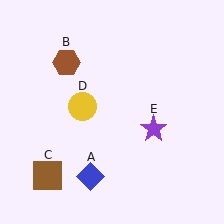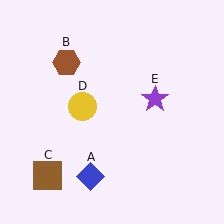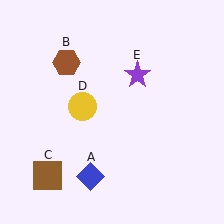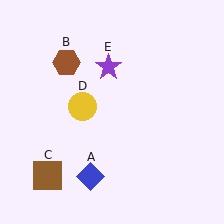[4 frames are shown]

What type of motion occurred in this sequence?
The purple star (object E) rotated counterclockwise around the center of the scene.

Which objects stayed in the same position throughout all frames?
Blue diamond (object A) and brown hexagon (object B) and brown square (object C) and yellow circle (object D) remained stationary.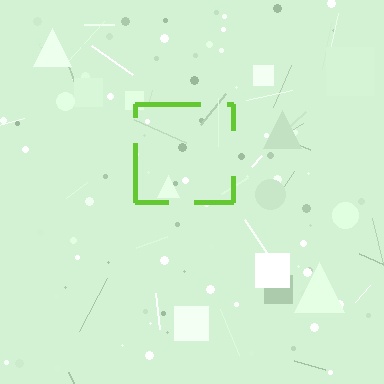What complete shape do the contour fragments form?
The contour fragments form a square.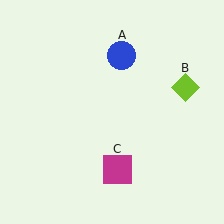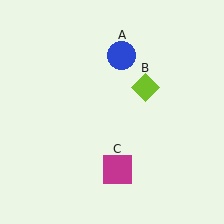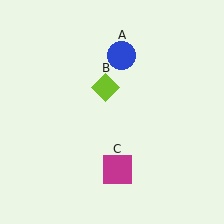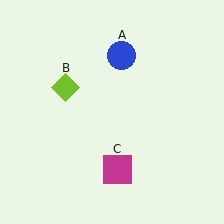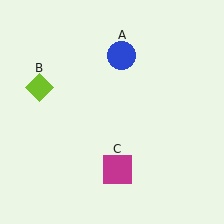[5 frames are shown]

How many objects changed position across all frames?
1 object changed position: lime diamond (object B).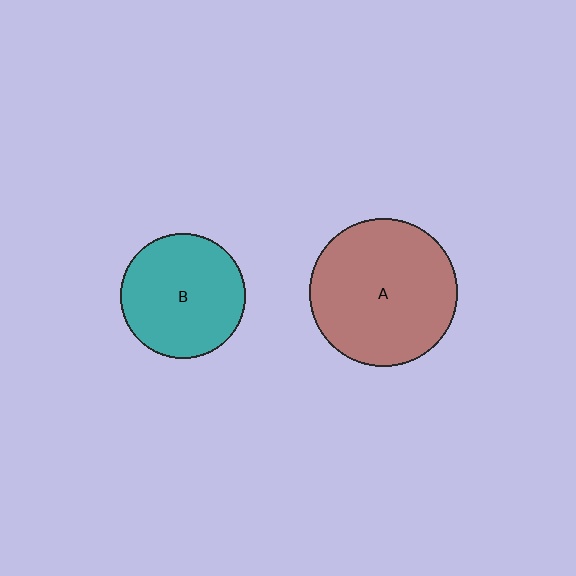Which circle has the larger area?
Circle A (brown).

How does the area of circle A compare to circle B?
Approximately 1.4 times.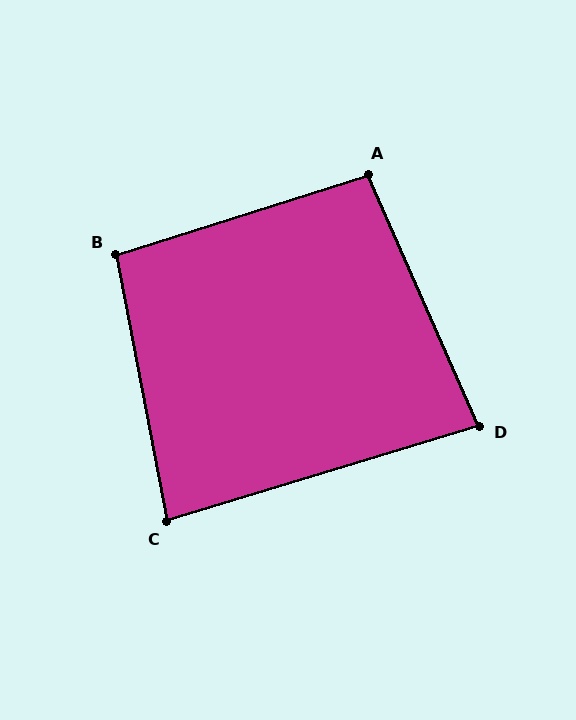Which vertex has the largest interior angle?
B, at approximately 97 degrees.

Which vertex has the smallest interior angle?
D, at approximately 83 degrees.